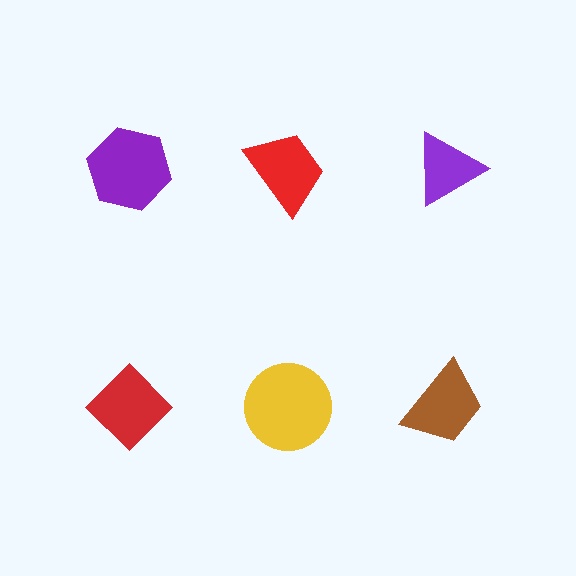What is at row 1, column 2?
A red trapezoid.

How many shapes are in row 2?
3 shapes.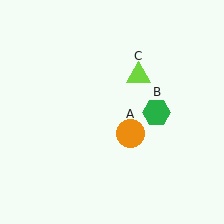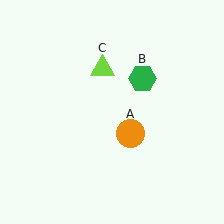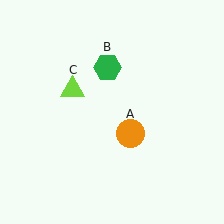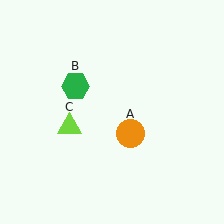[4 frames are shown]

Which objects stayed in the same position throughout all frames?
Orange circle (object A) remained stationary.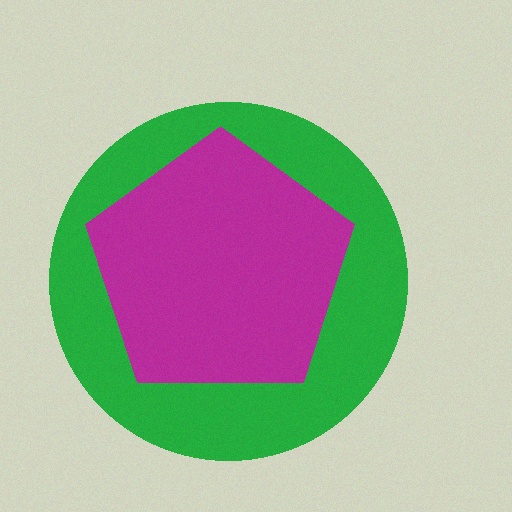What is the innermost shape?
The magenta pentagon.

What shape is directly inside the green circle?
The magenta pentagon.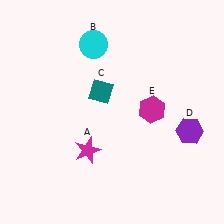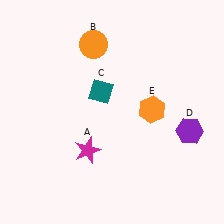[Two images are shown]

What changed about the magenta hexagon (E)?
In Image 1, E is magenta. In Image 2, it changed to orange.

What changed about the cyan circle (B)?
In Image 1, B is cyan. In Image 2, it changed to orange.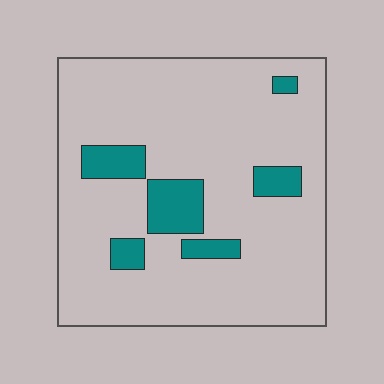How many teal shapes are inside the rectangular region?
6.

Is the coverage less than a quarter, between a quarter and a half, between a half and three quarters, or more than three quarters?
Less than a quarter.